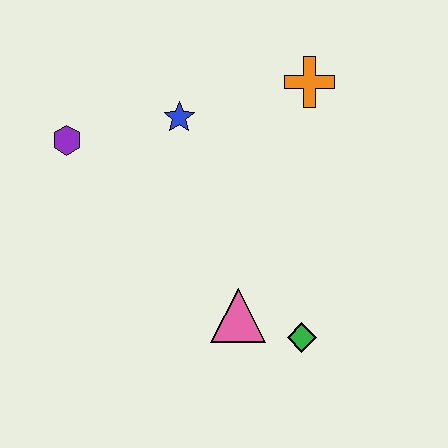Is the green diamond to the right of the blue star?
Yes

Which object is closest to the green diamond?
The pink triangle is closest to the green diamond.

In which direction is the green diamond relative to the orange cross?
The green diamond is below the orange cross.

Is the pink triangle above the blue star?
No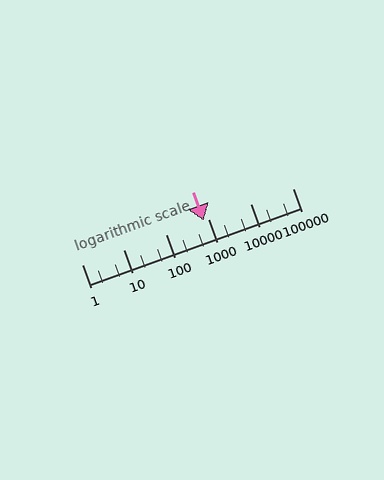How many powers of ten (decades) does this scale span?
The scale spans 5 decades, from 1 to 100000.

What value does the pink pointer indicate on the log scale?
The pointer indicates approximately 770.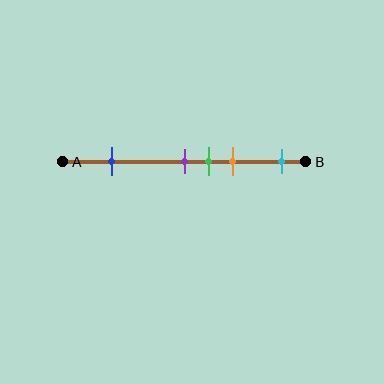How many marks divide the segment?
There are 5 marks dividing the segment.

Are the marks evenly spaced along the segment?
No, the marks are not evenly spaced.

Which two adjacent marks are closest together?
The purple and green marks are the closest adjacent pair.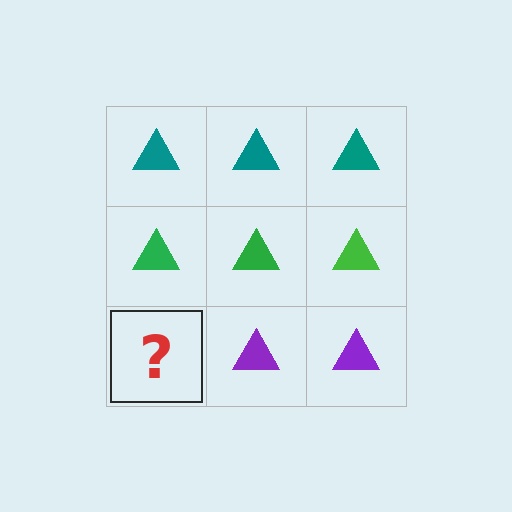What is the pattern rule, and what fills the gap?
The rule is that each row has a consistent color. The gap should be filled with a purple triangle.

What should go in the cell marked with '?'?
The missing cell should contain a purple triangle.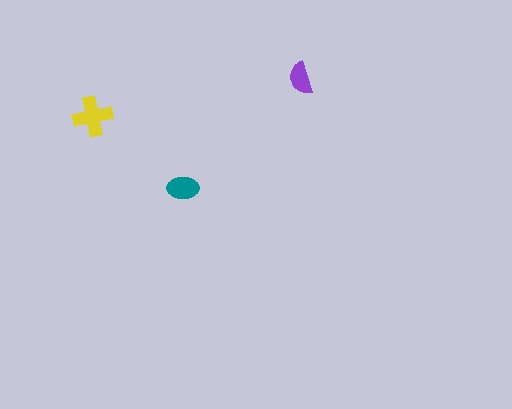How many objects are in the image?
There are 3 objects in the image.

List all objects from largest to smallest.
The yellow cross, the teal ellipse, the purple semicircle.